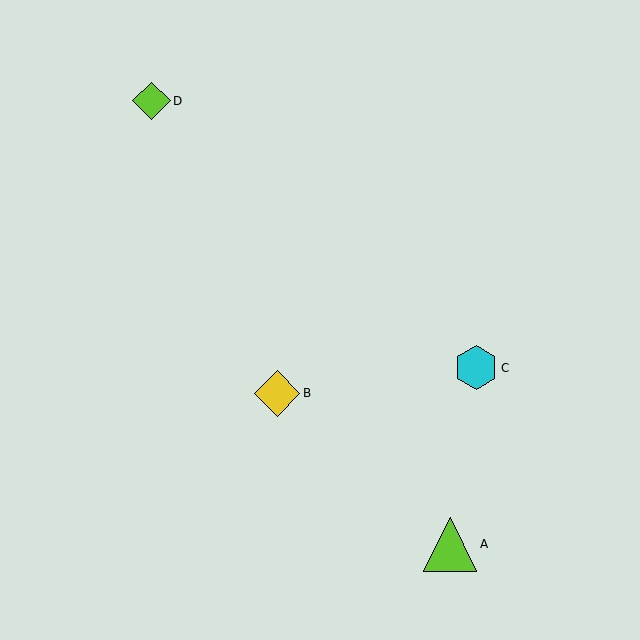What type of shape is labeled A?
Shape A is a lime triangle.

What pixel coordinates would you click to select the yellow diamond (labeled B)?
Click at (277, 393) to select the yellow diamond B.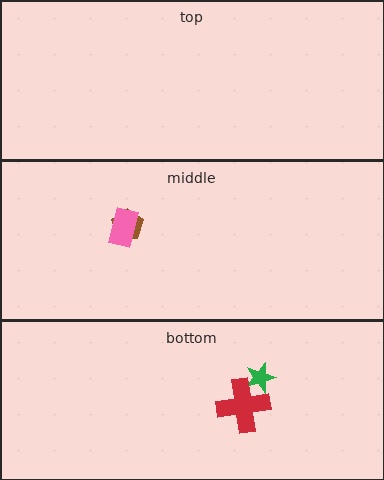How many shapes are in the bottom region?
2.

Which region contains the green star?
The bottom region.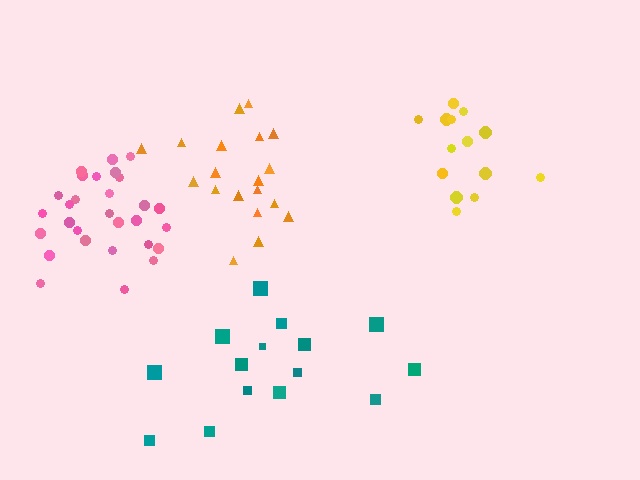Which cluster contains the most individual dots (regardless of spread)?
Pink (29).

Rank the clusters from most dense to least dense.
pink, yellow, orange, teal.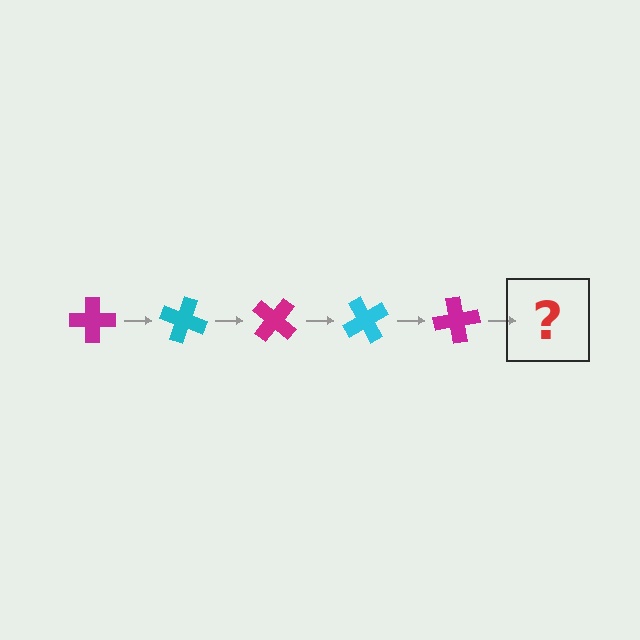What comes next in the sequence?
The next element should be a cyan cross, rotated 100 degrees from the start.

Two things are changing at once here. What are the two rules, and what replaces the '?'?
The two rules are that it rotates 20 degrees each step and the color cycles through magenta and cyan. The '?' should be a cyan cross, rotated 100 degrees from the start.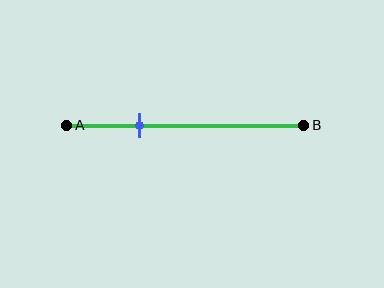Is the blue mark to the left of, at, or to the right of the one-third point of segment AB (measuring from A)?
The blue mark is approximately at the one-third point of segment AB.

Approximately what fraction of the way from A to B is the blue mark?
The blue mark is approximately 30% of the way from A to B.